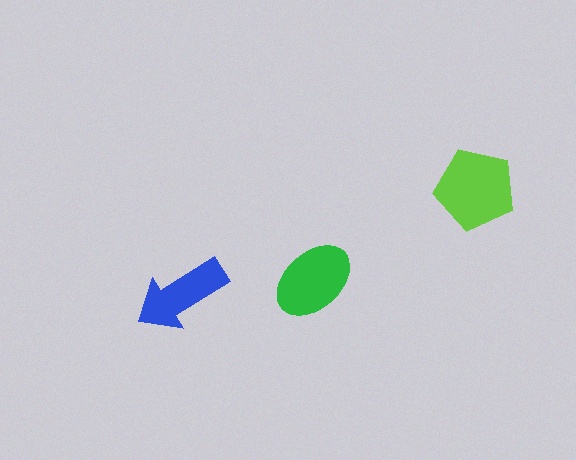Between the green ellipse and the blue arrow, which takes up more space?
The green ellipse.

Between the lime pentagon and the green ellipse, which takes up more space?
The lime pentagon.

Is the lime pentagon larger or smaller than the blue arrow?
Larger.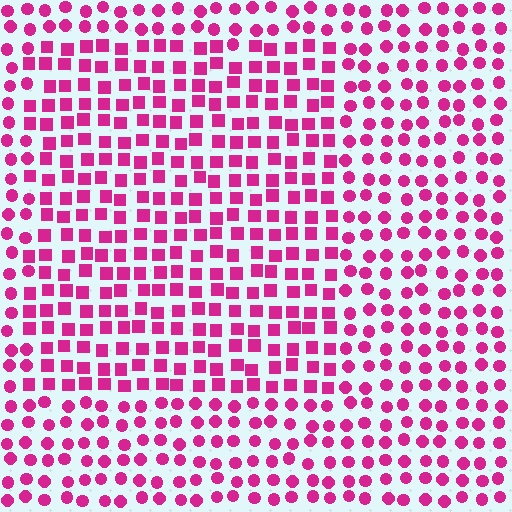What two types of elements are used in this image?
The image uses squares inside the rectangle region and circles outside it.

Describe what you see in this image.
The image is filled with small magenta elements arranged in a uniform grid. A rectangle-shaped region contains squares, while the surrounding area contains circles. The boundary is defined purely by the change in element shape.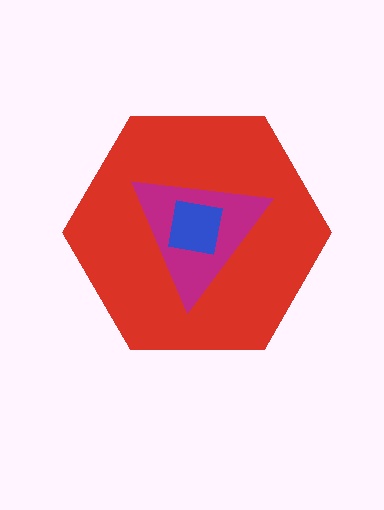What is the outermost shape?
The red hexagon.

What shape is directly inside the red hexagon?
The magenta triangle.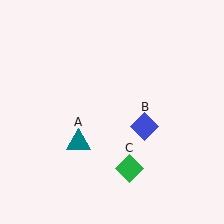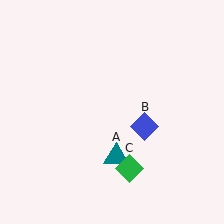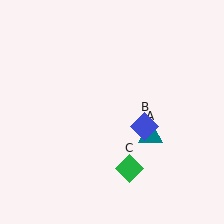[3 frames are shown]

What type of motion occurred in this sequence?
The teal triangle (object A) rotated counterclockwise around the center of the scene.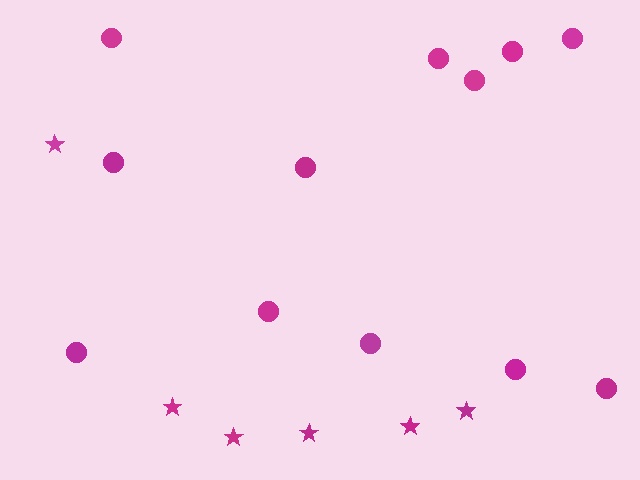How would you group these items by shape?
There are 2 groups: one group of circles (12) and one group of stars (6).